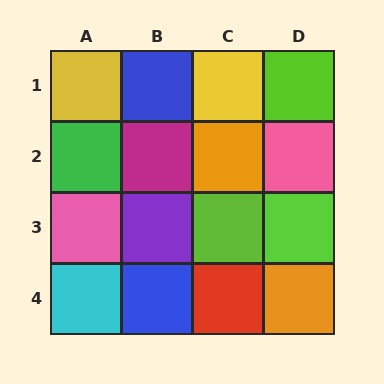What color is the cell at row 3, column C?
Lime.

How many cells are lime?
3 cells are lime.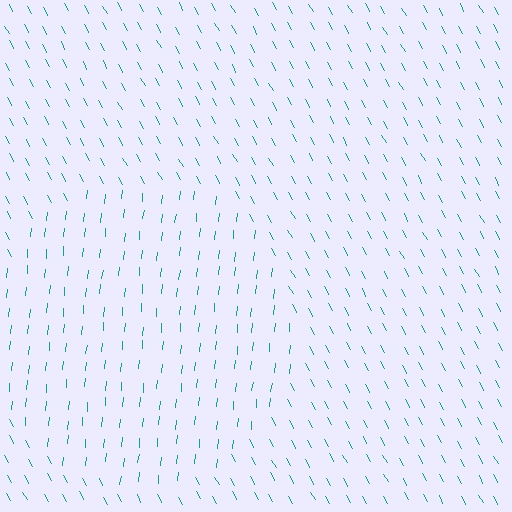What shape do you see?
I see a circle.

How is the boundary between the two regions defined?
The boundary is defined purely by a change in line orientation (approximately 35 degrees difference). All lines are the same color and thickness.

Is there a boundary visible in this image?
Yes, there is a texture boundary formed by a change in line orientation.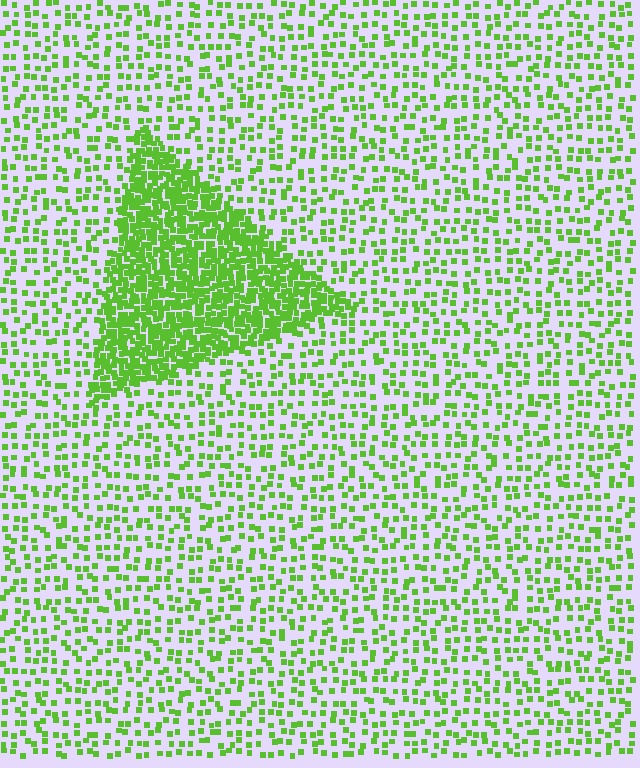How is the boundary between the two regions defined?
The boundary is defined by a change in element density (approximately 3.1x ratio). All elements are the same color, size, and shape.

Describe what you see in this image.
The image contains small lime elements arranged at two different densities. A triangle-shaped region is visible where the elements are more densely packed than the surrounding area.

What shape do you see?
I see a triangle.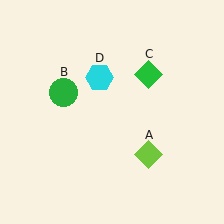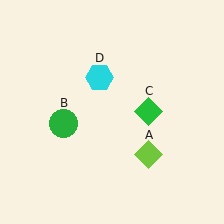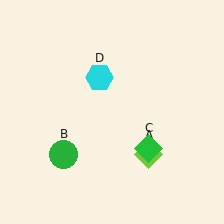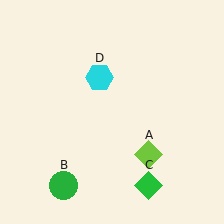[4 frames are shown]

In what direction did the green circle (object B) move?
The green circle (object B) moved down.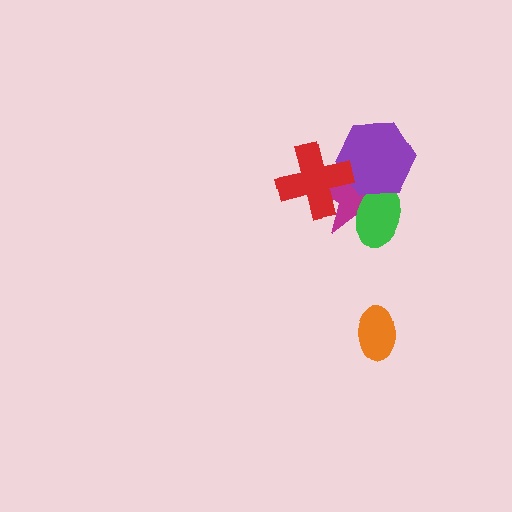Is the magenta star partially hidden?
Yes, it is partially covered by another shape.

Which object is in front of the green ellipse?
The purple hexagon is in front of the green ellipse.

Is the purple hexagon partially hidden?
Yes, it is partially covered by another shape.